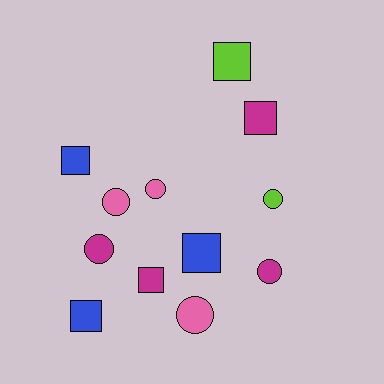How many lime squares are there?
There is 1 lime square.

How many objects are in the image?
There are 12 objects.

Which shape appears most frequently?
Circle, with 6 objects.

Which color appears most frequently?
Magenta, with 4 objects.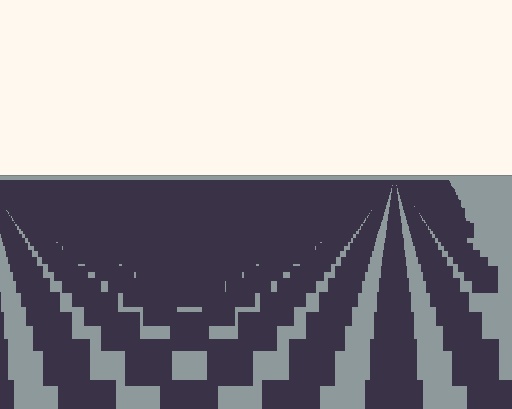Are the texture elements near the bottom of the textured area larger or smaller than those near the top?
Larger. Near the bottom, elements are closer to the viewer and appear at a bigger on-screen size.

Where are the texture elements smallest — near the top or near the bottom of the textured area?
Near the top.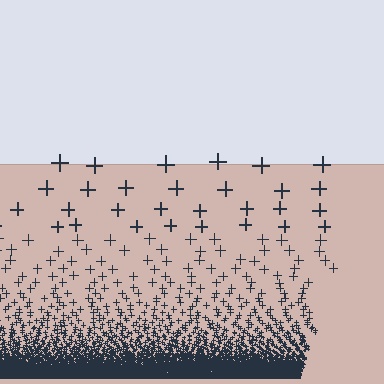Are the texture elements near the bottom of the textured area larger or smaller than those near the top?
Smaller. The gradient is inverted — elements near the bottom are smaller and denser.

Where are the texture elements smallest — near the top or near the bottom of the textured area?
Near the bottom.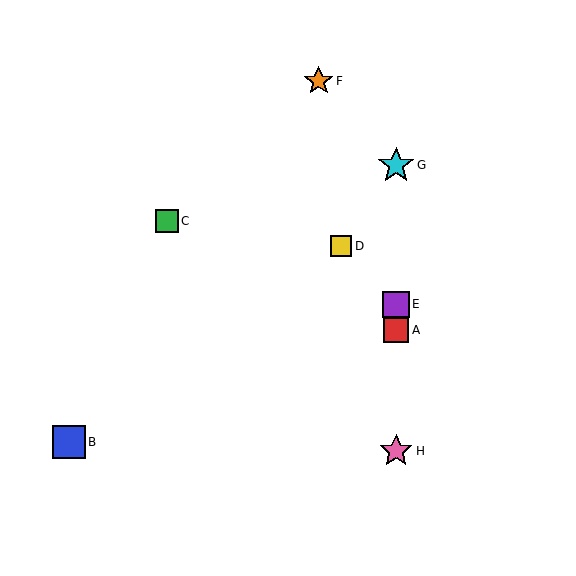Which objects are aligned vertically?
Objects A, E, G, H are aligned vertically.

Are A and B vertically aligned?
No, A is at x≈396 and B is at x≈69.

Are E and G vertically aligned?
Yes, both are at x≈396.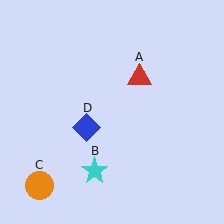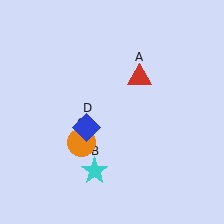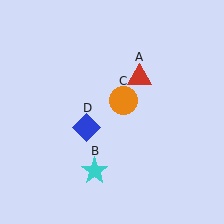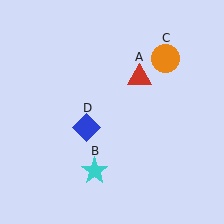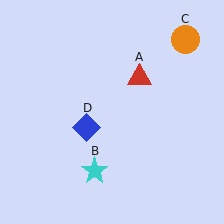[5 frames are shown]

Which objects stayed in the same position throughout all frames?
Red triangle (object A) and cyan star (object B) and blue diamond (object D) remained stationary.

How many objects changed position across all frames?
1 object changed position: orange circle (object C).